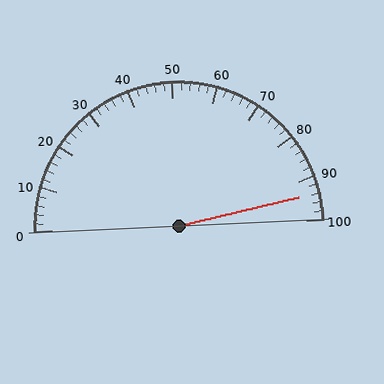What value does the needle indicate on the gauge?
The needle indicates approximately 94.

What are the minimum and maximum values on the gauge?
The gauge ranges from 0 to 100.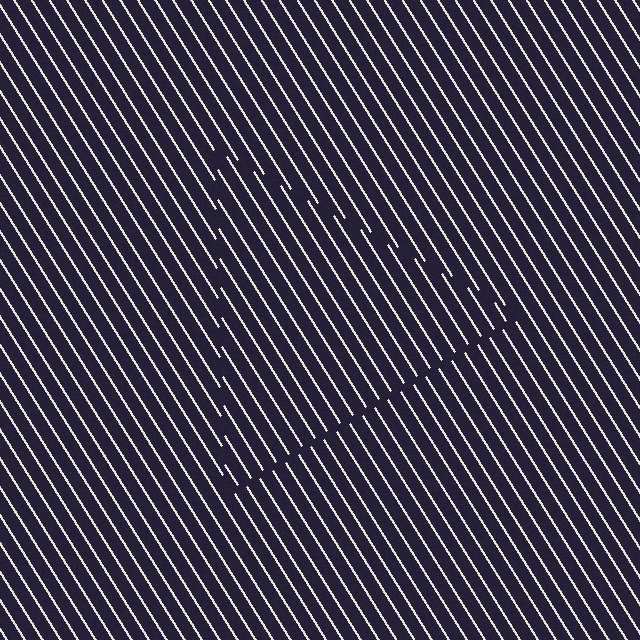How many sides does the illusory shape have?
3 sides — the line-ends trace a triangle.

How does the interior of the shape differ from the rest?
The interior of the shape contains the same grating, shifted by half a period — the contour is defined by the phase discontinuity where line-ends from the inner and outer gratings abut.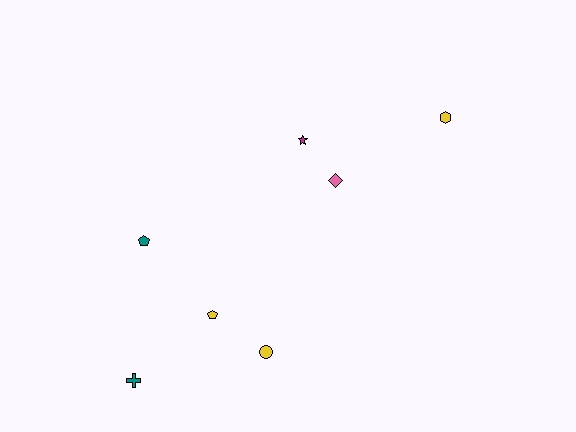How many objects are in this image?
There are 7 objects.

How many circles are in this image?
There is 1 circle.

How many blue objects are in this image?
There are no blue objects.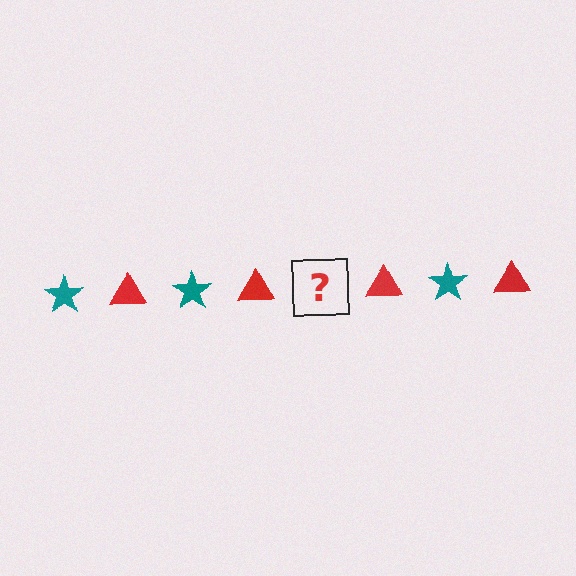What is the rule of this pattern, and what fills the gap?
The rule is that the pattern alternates between teal star and red triangle. The gap should be filled with a teal star.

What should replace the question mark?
The question mark should be replaced with a teal star.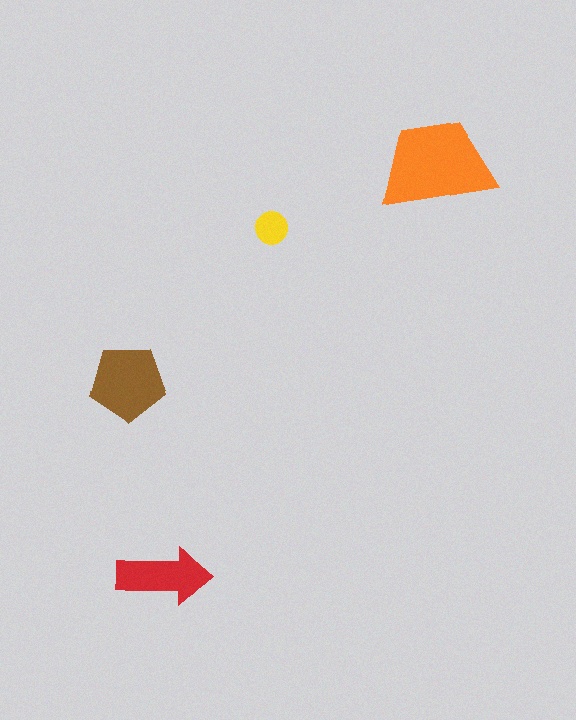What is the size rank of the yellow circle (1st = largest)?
4th.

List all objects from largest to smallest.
The orange trapezoid, the brown pentagon, the red arrow, the yellow circle.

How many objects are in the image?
There are 4 objects in the image.